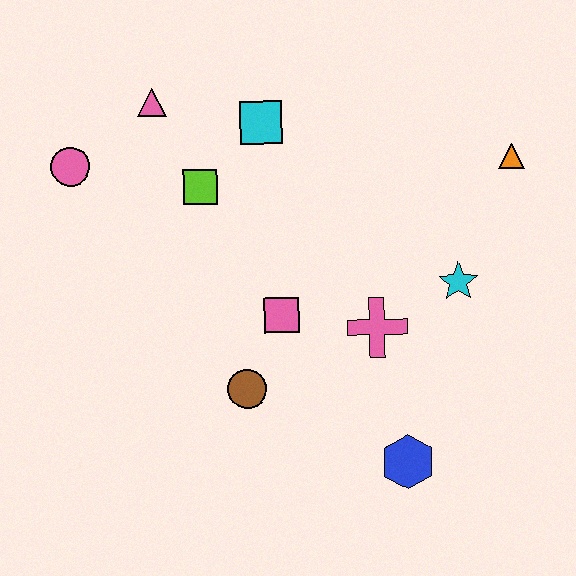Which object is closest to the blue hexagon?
The pink cross is closest to the blue hexagon.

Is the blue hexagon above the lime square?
No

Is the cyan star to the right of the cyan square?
Yes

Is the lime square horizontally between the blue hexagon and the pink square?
No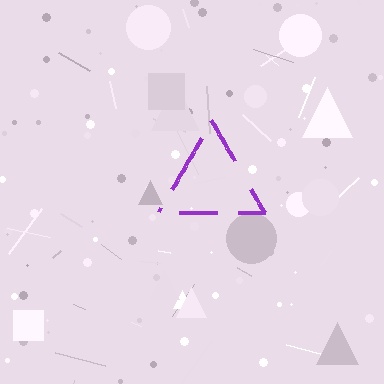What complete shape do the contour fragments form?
The contour fragments form a triangle.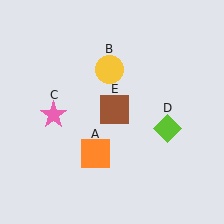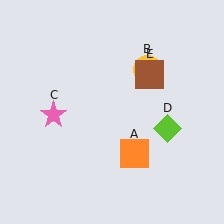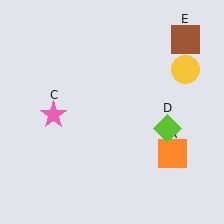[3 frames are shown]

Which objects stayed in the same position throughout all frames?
Pink star (object C) and lime diamond (object D) remained stationary.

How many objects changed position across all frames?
3 objects changed position: orange square (object A), yellow circle (object B), brown square (object E).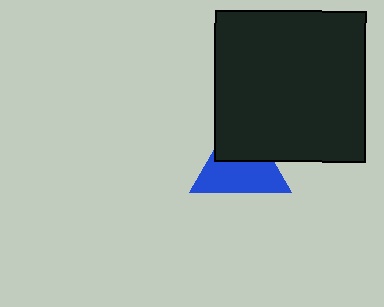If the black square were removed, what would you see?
You would see the complete blue triangle.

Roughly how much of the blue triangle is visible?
About half of it is visible (roughly 59%).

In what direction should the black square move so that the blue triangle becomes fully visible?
The black square should move up. That is the shortest direction to clear the overlap and leave the blue triangle fully visible.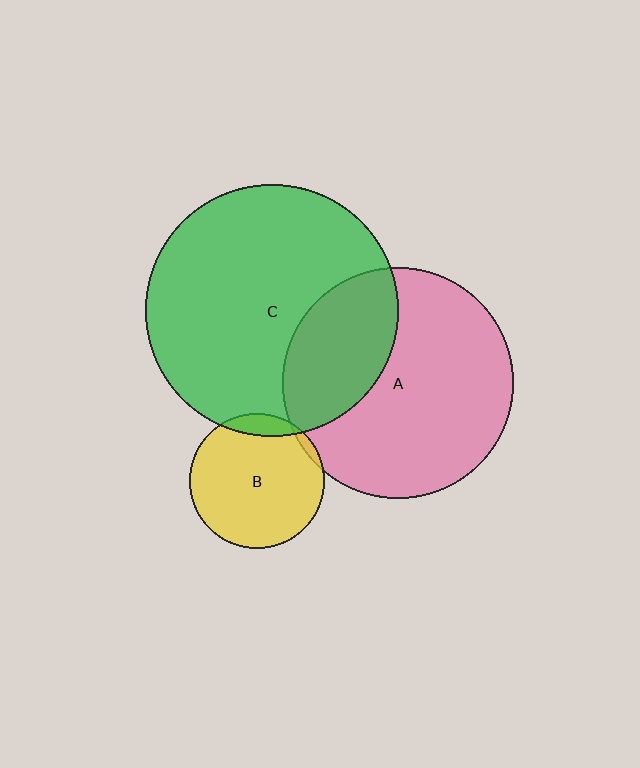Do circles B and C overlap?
Yes.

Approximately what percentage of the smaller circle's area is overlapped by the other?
Approximately 10%.